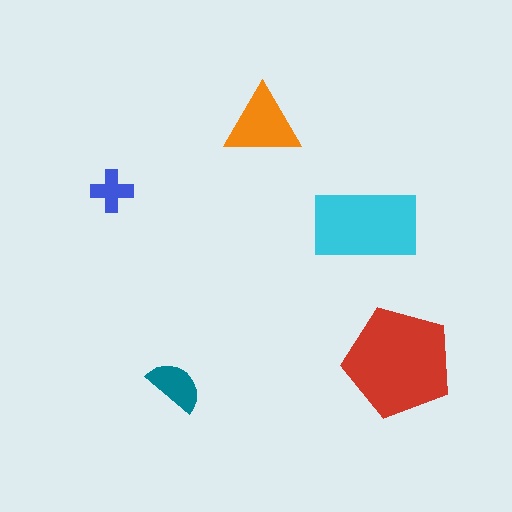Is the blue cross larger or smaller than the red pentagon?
Smaller.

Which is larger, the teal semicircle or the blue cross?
The teal semicircle.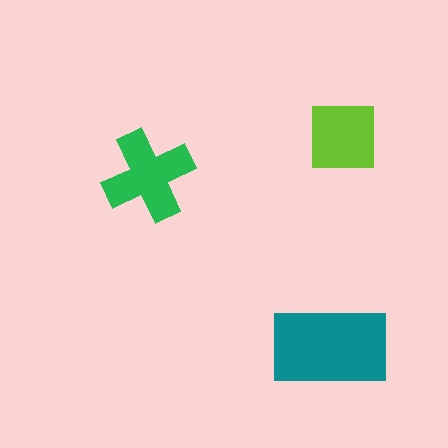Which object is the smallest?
The lime square.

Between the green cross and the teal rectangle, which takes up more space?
The teal rectangle.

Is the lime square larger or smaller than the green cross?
Smaller.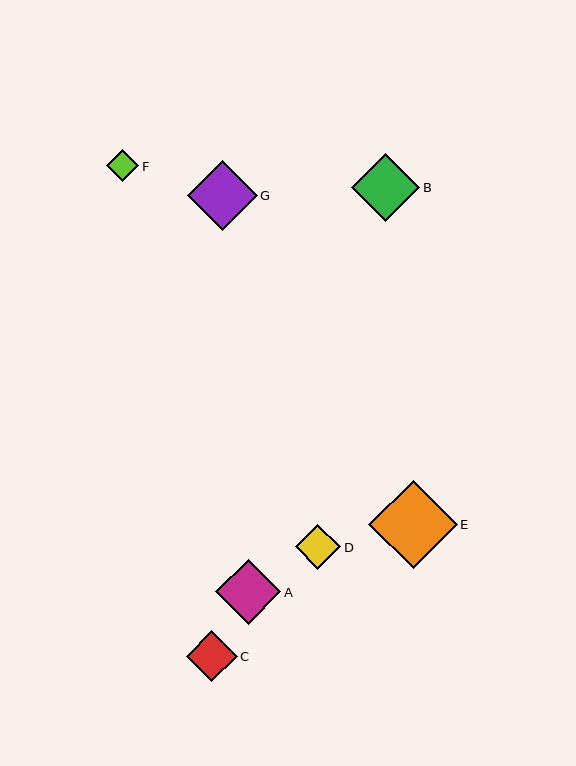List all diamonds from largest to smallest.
From largest to smallest: E, G, B, A, C, D, F.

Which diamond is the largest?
Diamond E is the largest with a size of approximately 89 pixels.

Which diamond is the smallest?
Diamond F is the smallest with a size of approximately 32 pixels.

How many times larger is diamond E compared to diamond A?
Diamond E is approximately 1.4 times the size of diamond A.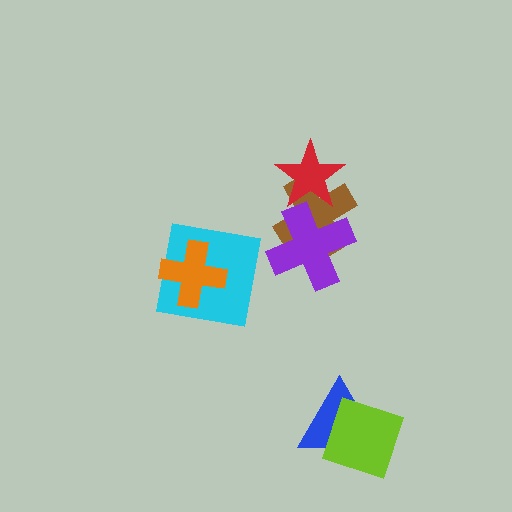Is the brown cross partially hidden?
Yes, it is partially covered by another shape.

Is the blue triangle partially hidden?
Yes, it is partially covered by another shape.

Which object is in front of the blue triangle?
The lime square is in front of the blue triangle.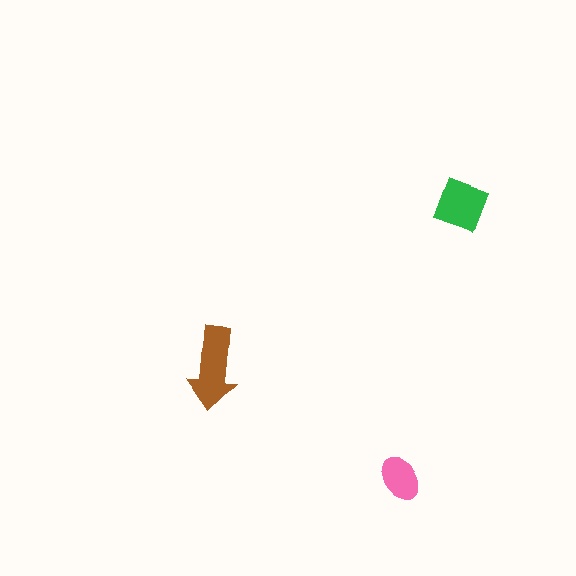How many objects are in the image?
There are 3 objects in the image.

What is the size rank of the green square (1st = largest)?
2nd.